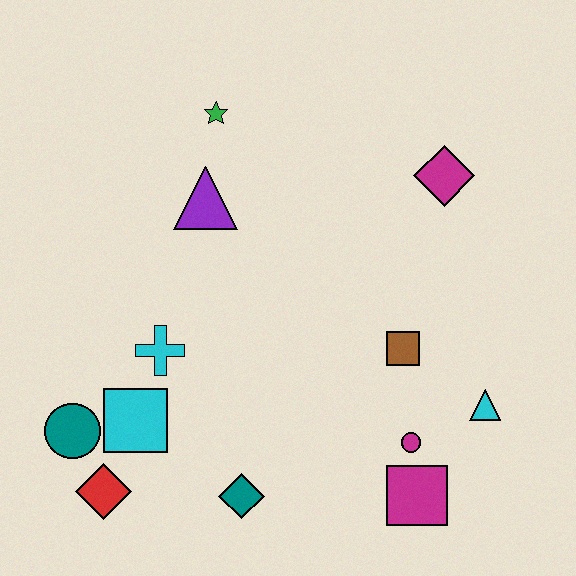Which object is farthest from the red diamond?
The magenta diamond is farthest from the red diamond.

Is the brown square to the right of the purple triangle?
Yes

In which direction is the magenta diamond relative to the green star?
The magenta diamond is to the right of the green star.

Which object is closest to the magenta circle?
The magenta square is closest to the magenta circle.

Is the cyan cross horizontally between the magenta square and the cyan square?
Yes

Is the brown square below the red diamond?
No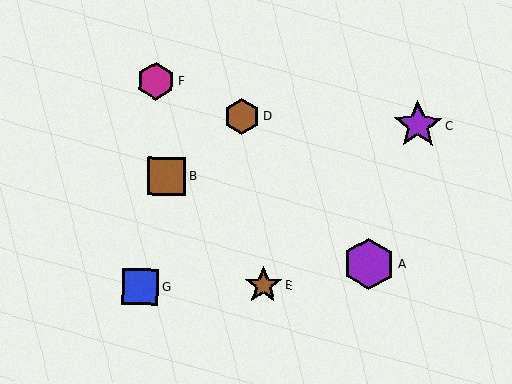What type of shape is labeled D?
Shape D is a brown hexagon.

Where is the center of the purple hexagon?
The center of the purple hexagon is at (369, 264).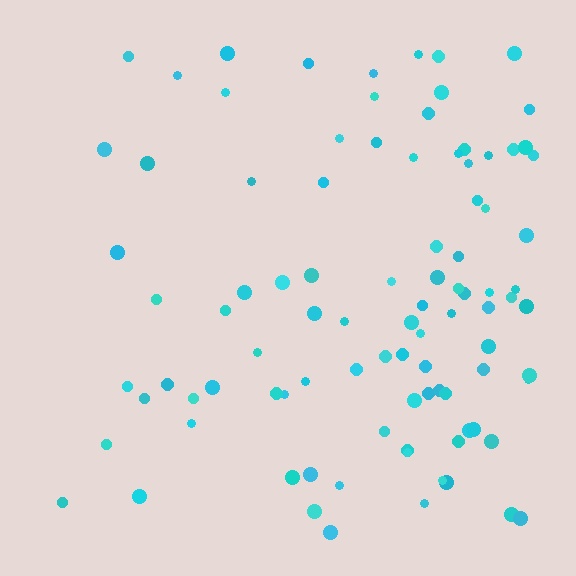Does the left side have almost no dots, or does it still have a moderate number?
Still a moderate number, just noticeably fewer than the right.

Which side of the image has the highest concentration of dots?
The right.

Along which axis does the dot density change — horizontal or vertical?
Horizontal.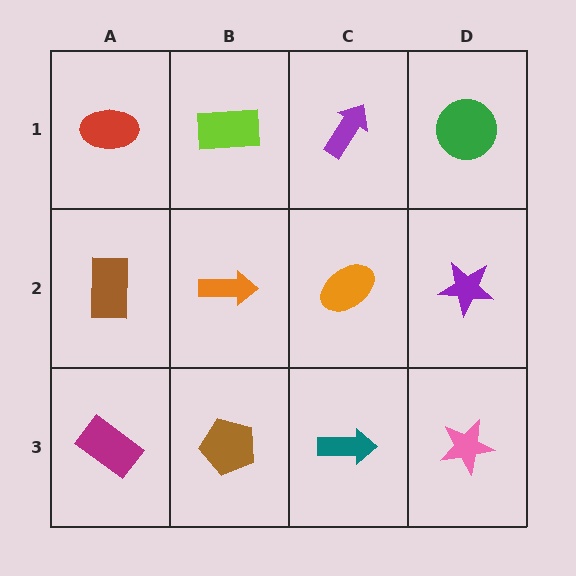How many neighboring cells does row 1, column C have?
3.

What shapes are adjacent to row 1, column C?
An orange ellipse (row 2, column C), a lime rectangle (row 1, column B), a green circle (row 1, column D).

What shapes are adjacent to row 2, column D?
A green circle (row 1, column D), a pink star (row 3, column D), an orange ellipse (row 2, column C).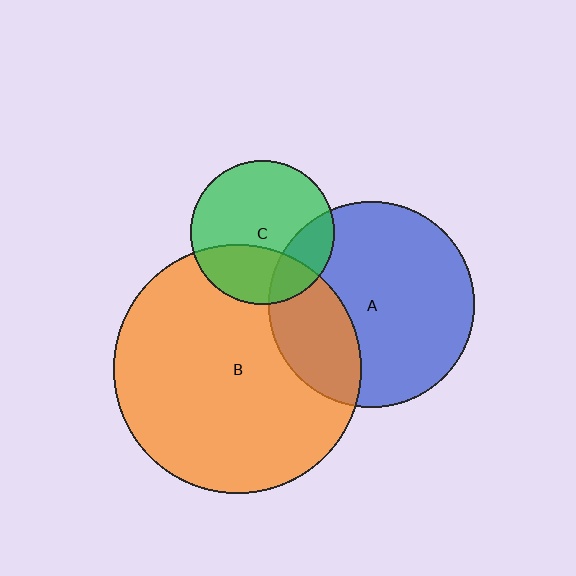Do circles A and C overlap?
Yes.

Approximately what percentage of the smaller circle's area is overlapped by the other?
Approximately 20%.